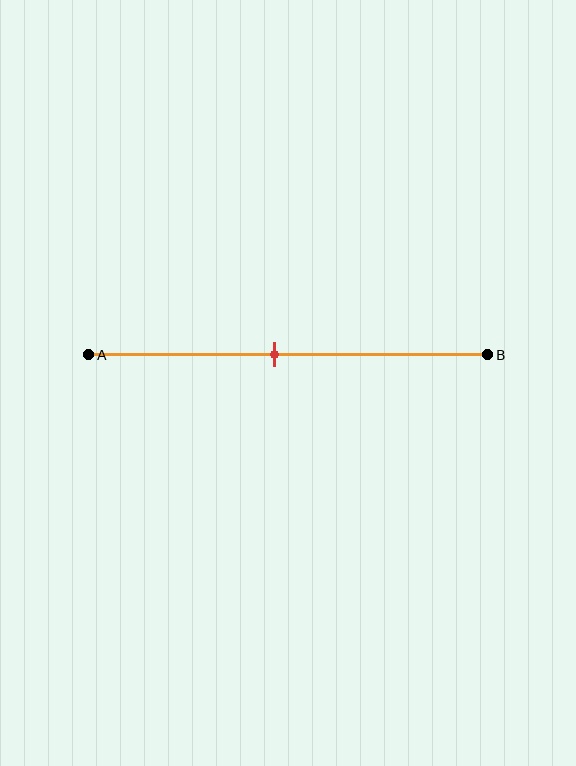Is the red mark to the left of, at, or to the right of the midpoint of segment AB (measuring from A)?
The red mark is to the left of the midpoint of segment AB.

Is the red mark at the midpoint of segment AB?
No, the mark is at about 45% from A, not at the 50% midpoint.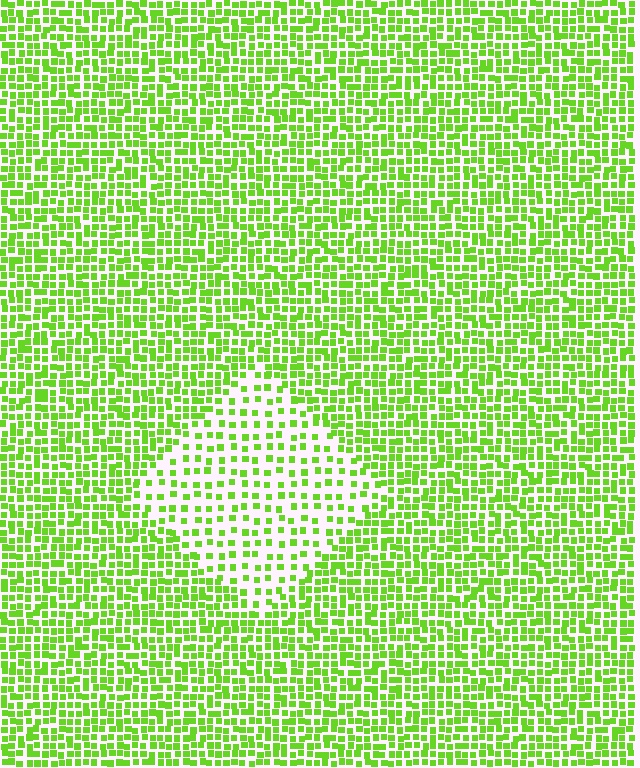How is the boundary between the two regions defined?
The boundary is defined by a change in element density (approximately 2.1x ratio). All elements are the same color, size, and shape.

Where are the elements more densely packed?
The elements are more densely packed outside the diamond boundary.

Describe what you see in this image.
The image contains small lime elements arranged at two different densities. A diamond-shaped region is visible where the elements are less densely packed than the surrounding area.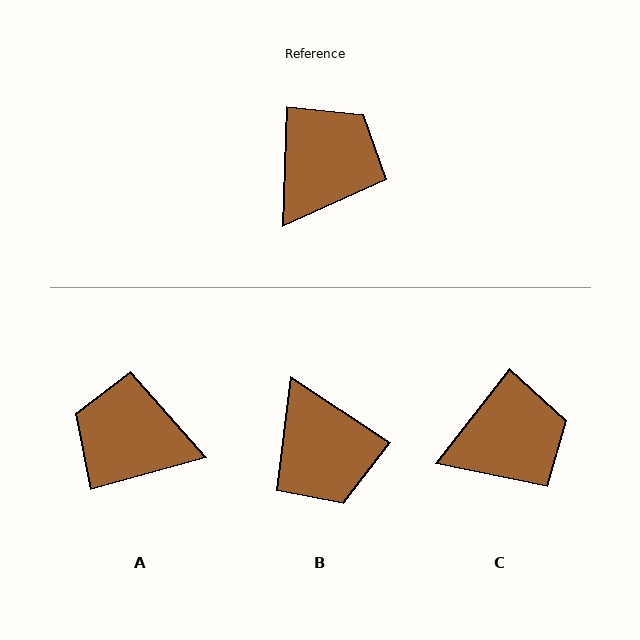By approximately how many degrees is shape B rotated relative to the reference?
Approximately 121 degrees clockwise.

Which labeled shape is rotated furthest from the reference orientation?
B, about 121 degrees away.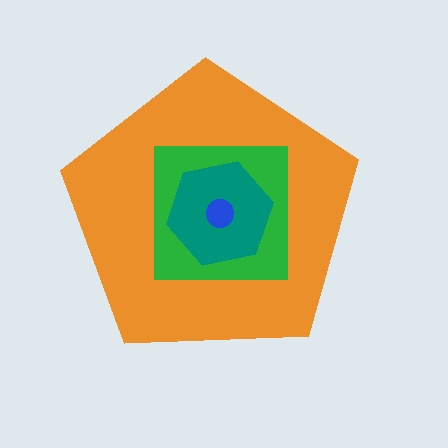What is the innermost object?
The blue circle.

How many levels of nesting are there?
4.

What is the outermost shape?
The orange pentagon.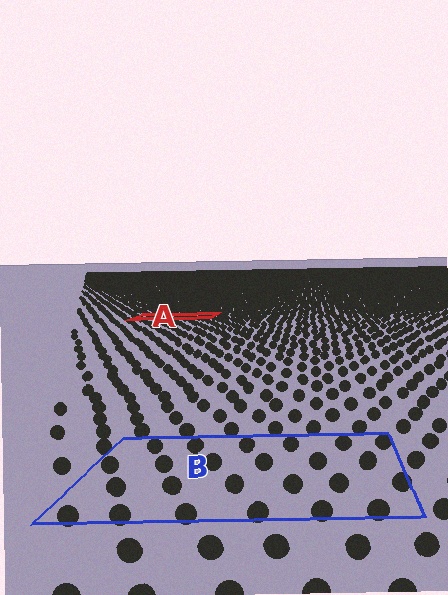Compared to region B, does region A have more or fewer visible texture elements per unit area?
Region A has more texture elements per unit area — they are packed more densely because it is farther away.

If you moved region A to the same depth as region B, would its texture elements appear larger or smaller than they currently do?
They would appear larger. At a closer depth, the same texture elements are projected at a bigger on-screen size.